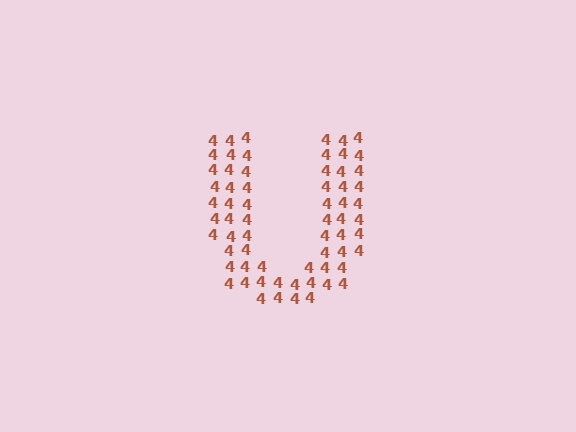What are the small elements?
The small elements are digit 4's.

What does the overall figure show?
The overall figure shows the letter U.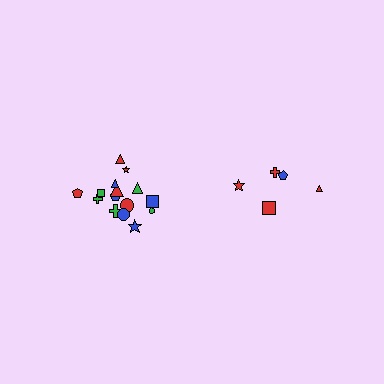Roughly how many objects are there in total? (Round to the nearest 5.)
Roughly 20 objects in total.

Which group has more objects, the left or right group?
The left group.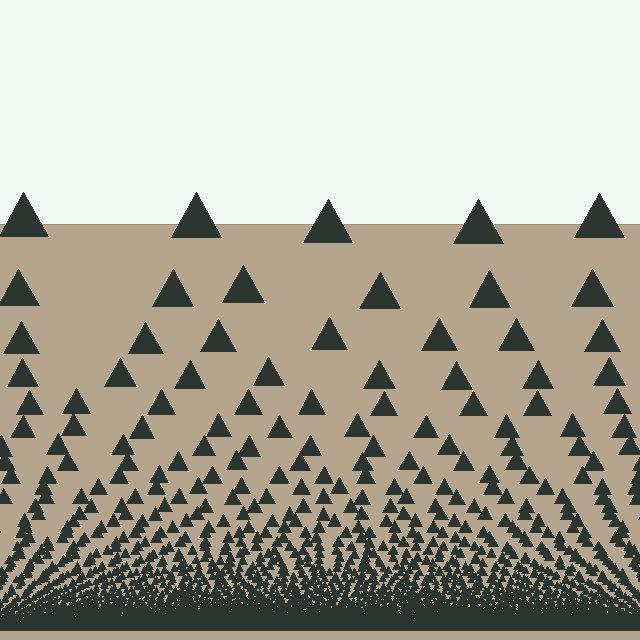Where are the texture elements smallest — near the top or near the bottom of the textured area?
Near the bottom.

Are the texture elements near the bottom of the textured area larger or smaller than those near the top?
Smaller. The gradient is inverted — elements near the bottom are smaller and denser.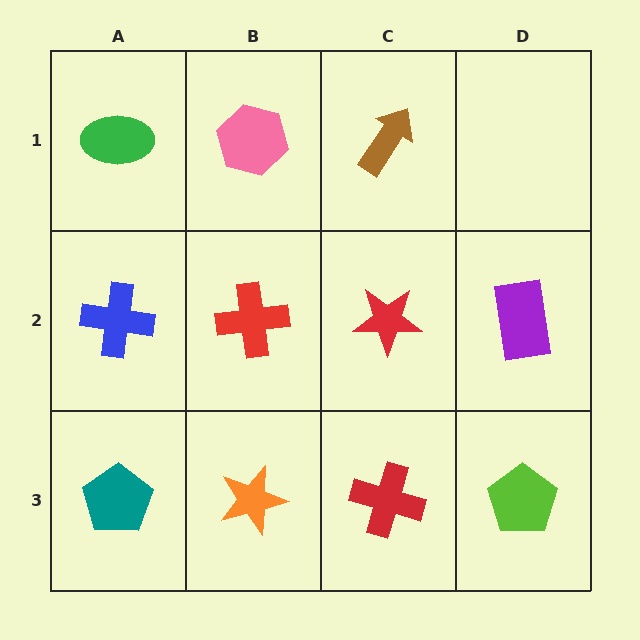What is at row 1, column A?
A green ellipse.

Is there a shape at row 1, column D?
No, that cell is empty.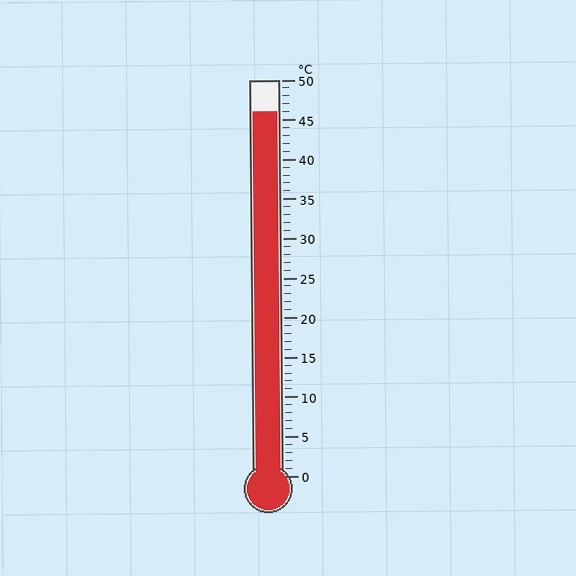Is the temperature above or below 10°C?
The temperature is above 10°C.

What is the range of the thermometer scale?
The thermometer scale ranges from 0°C to 50°C.